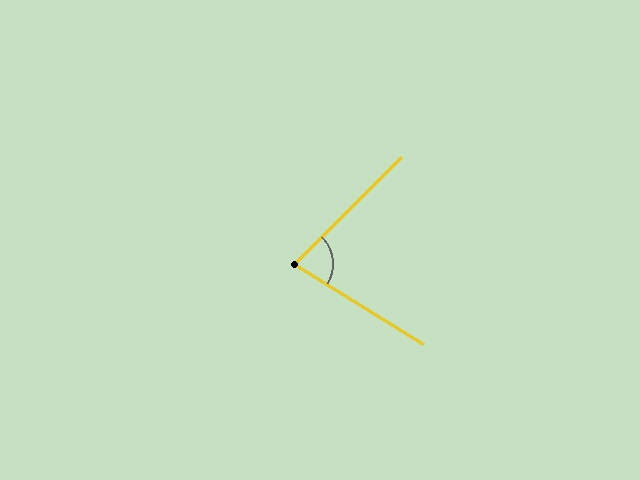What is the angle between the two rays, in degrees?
Approximately 77 degrees.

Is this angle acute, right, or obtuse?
It is acute.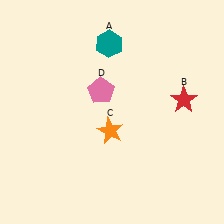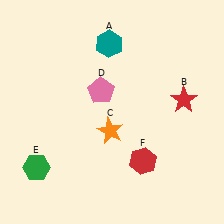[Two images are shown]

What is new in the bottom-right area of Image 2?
A red hexagon (F) was added in the bottom-right area of Image 2.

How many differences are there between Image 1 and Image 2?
There are 2 differences between the two images.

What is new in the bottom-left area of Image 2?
A green hexagon (E) was added in the bottom-left area of Image 2.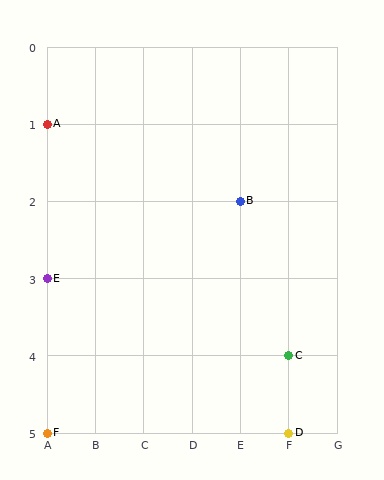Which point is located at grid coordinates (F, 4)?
Point C is at (F, 4).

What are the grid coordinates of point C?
Point C is at grid coordinates (F, 4).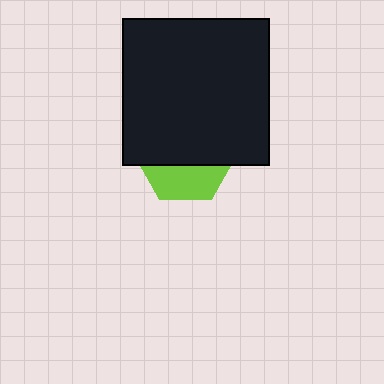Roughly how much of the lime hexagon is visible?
A small part of it is visible (roughly 34%).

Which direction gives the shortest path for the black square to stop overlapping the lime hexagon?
Moving up gives the shortest separation.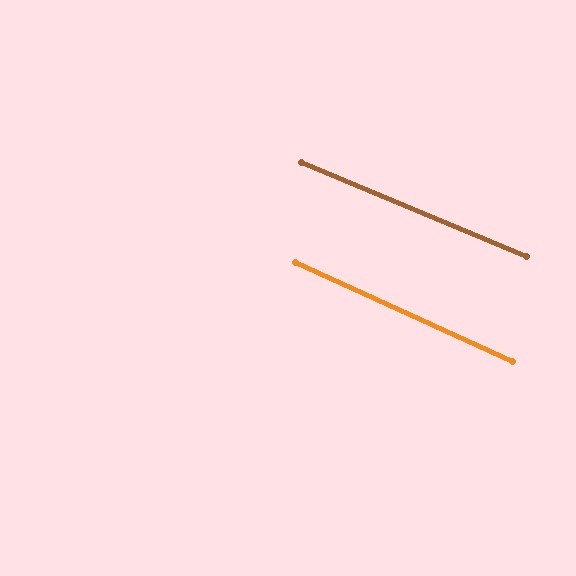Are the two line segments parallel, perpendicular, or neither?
Parallel — their directions differ by only 1.9°.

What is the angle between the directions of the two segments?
Approximately 2 degrees.